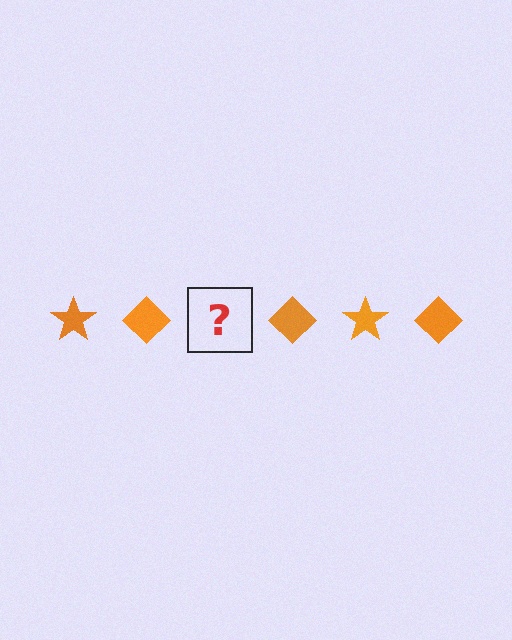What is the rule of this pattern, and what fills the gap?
The rule is that the pattern cycles through star, diamond shapes in orange. The gap should be filled with an orange star.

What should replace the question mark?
The question mark should be replaced with an orange star.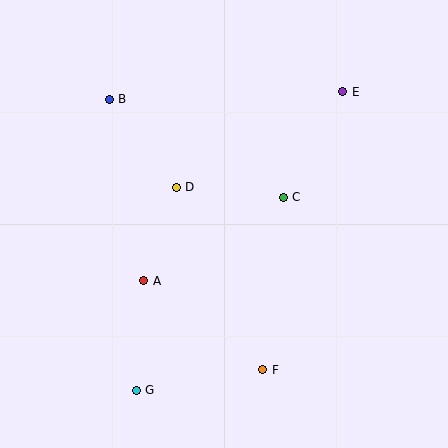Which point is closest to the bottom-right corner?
Point F is closest to the bottom-right corner.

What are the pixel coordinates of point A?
Point A is at (144, 281).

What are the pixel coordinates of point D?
Point D is at (176, 187).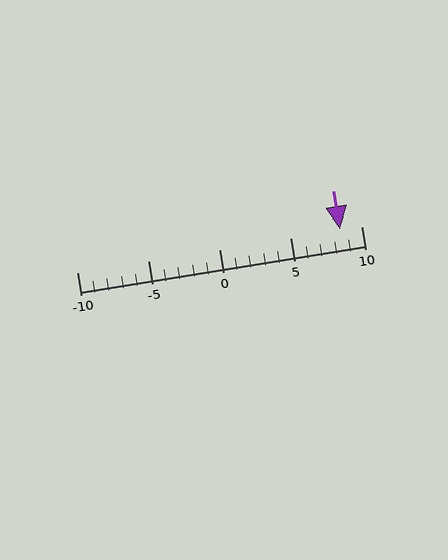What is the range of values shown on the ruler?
The ruler shows values from -10 to 10.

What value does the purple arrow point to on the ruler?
The purple arrow points to approximately 8.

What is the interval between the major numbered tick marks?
The major tick marks are spaced 5 units apart.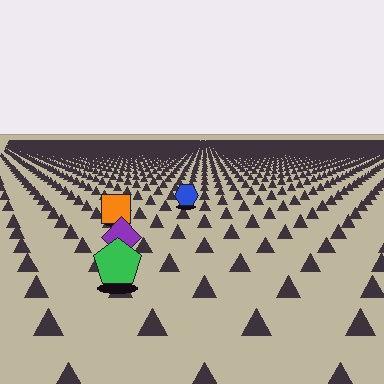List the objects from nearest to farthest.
From nearest to farthest: the green pentagon, the purple diamond, the orange square, the blue hexagon.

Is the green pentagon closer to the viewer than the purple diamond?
Yes. The green pentagon is closer — you can tell from the texture gradient: the ground texture is coarser near it.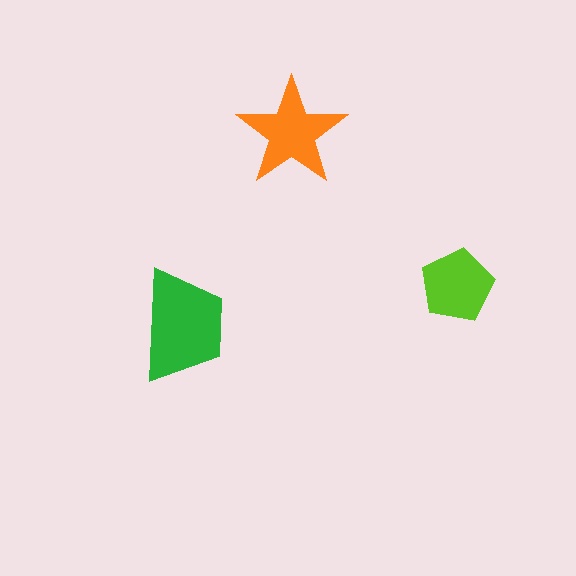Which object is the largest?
The green trapezoid.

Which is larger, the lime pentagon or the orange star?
The orange star.